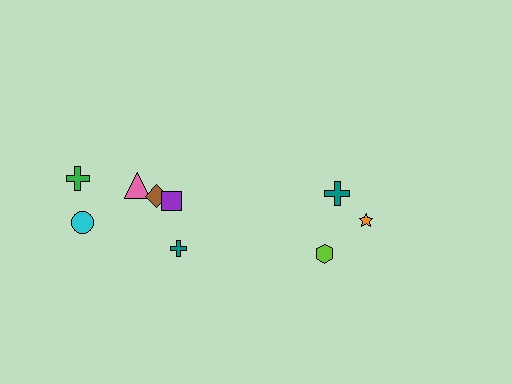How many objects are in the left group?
There are 6 objects.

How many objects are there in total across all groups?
There are 9 objects.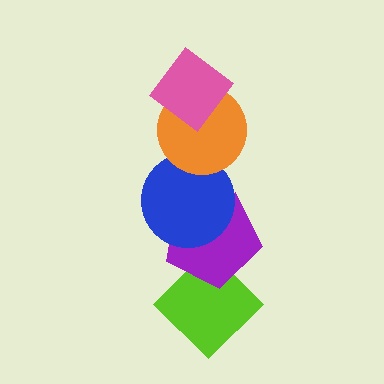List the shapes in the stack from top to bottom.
From top to bottom: the pink diamond, the orange circle, the blue circle, the purple pentagon, the lime diamond.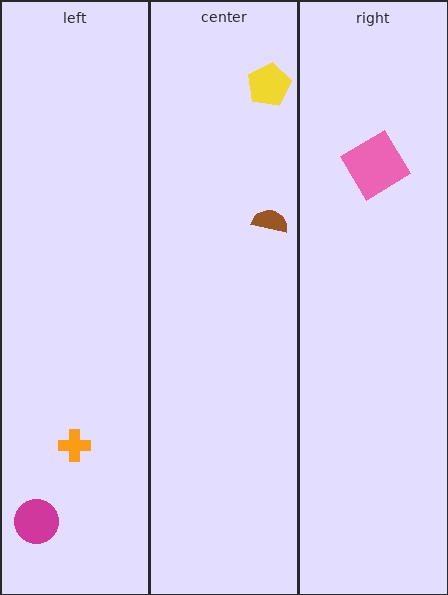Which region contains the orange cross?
The left region.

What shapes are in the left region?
The magenta circle, the orange cross.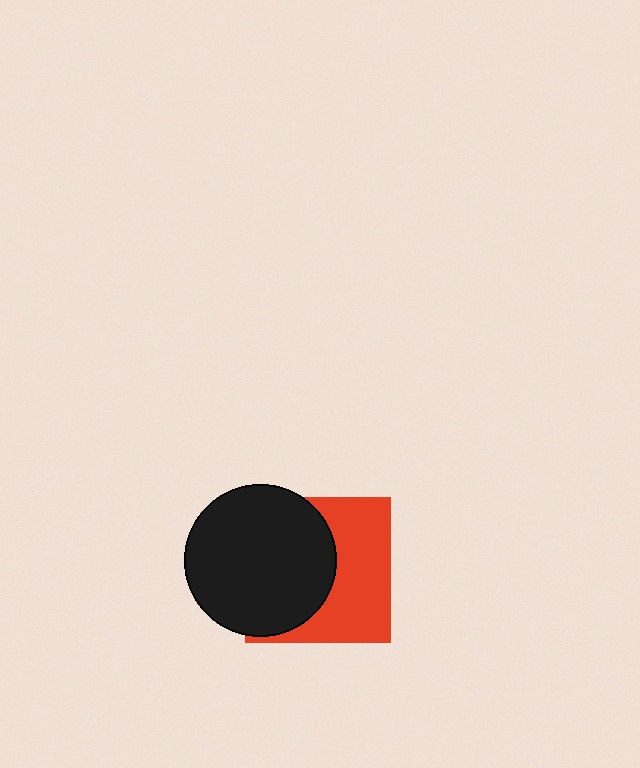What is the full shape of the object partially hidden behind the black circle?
The partially hidden object is a red square.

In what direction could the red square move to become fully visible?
The red square could move right. That would shift it out from behind the black circle entirely.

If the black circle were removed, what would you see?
You would see the complete red square.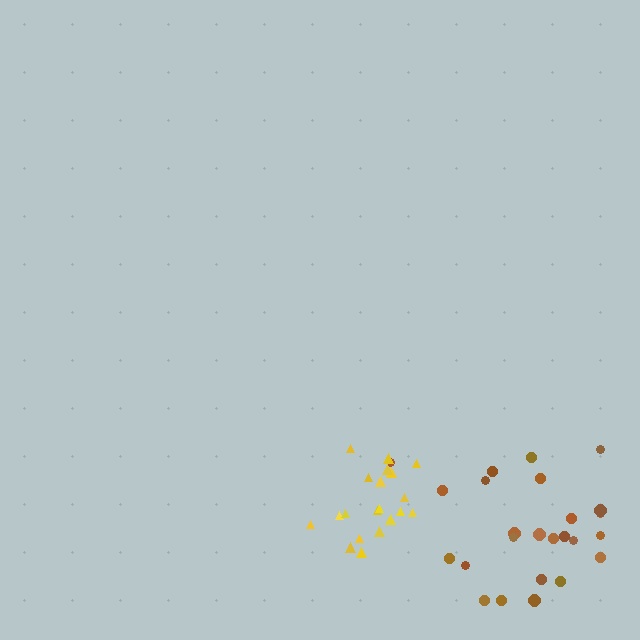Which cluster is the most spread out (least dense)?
Brown.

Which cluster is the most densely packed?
Yellow.